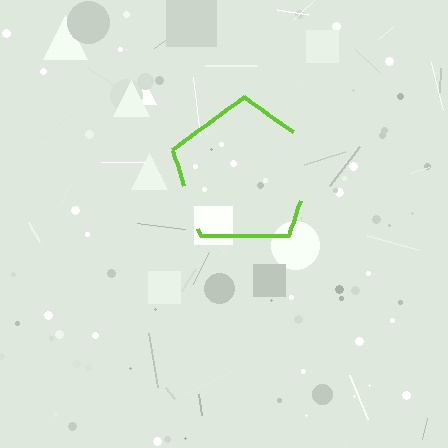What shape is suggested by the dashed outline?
The dashed outline suggests a pentagon.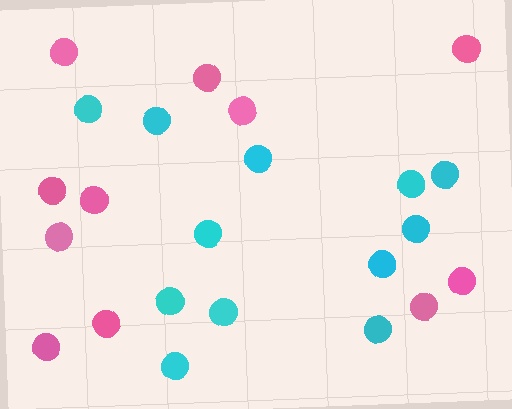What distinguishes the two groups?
There are 2 groups: one group of pink circles (11) and one group of cyan circles (12).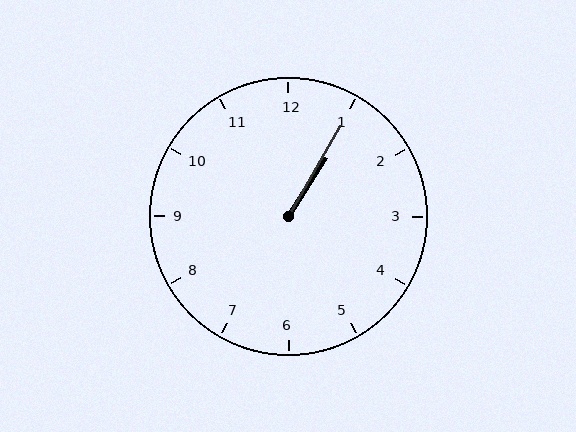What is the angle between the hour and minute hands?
Approximately 2 degrees.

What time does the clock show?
1:05.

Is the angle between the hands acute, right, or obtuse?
It is acute.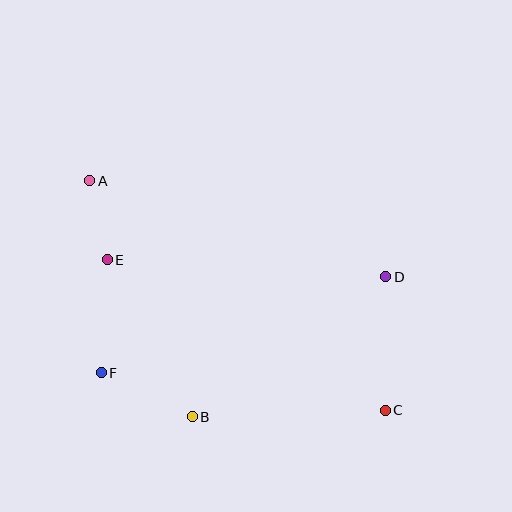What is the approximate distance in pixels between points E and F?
The distance between E and F is approximately 113 pixels.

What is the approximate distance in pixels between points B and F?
The distance between B and F is approximately 101 pixels.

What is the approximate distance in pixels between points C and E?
The distance between C and E is approximately 316 pixels.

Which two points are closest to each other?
Points A and E are closest to each other.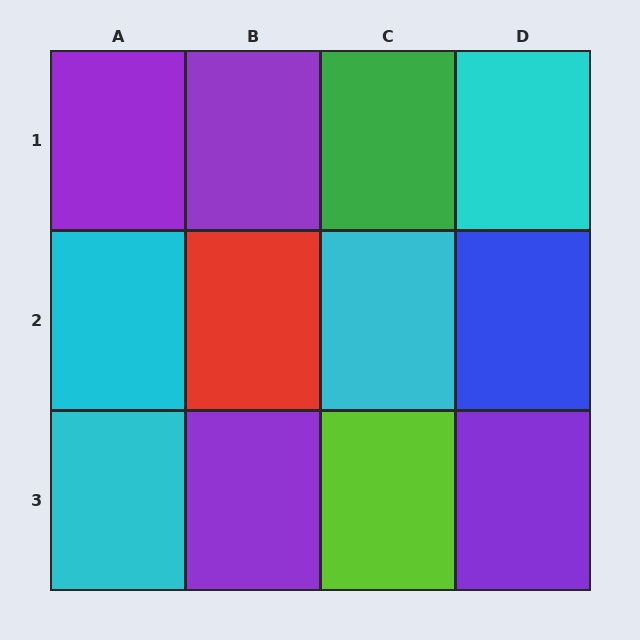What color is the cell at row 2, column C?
Cyan.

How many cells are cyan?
4 cells are cyan.